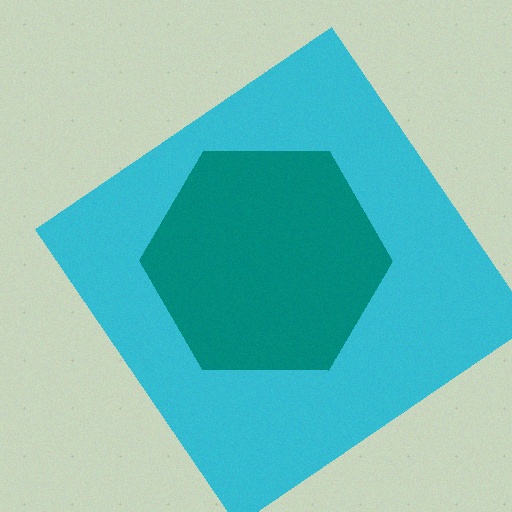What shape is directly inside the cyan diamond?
The teal hexagon.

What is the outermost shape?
The cyan diamond.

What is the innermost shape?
The teal hexagon.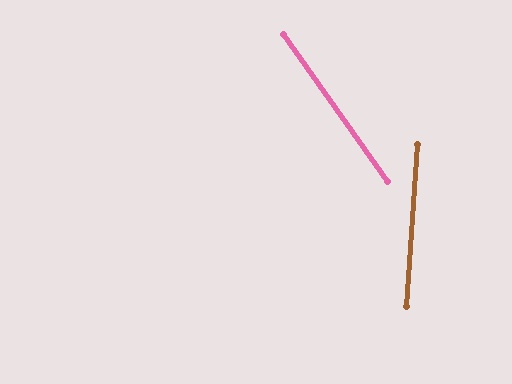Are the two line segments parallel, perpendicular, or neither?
Neither parallel nor perpendicular — they differ by about 39°.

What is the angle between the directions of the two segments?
Approximately 39 degrees.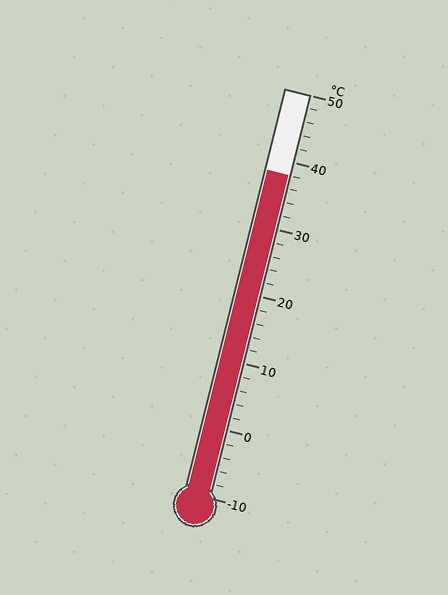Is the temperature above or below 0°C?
The temperature is above 0°C.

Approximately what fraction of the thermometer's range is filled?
The thermometer is filled to approximately 80% of its range.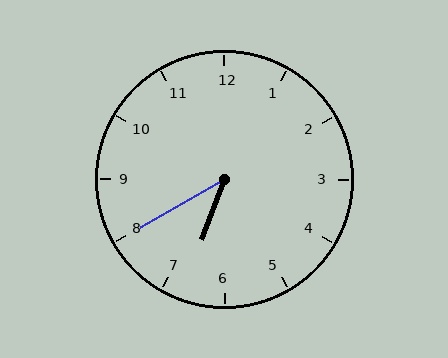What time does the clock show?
6:40.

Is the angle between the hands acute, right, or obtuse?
It is acute.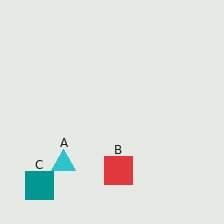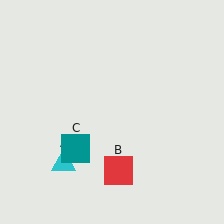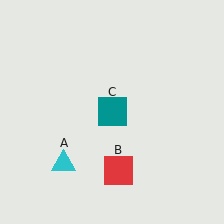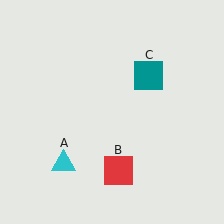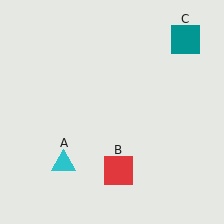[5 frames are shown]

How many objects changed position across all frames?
1 object changed position: teal square (object C).